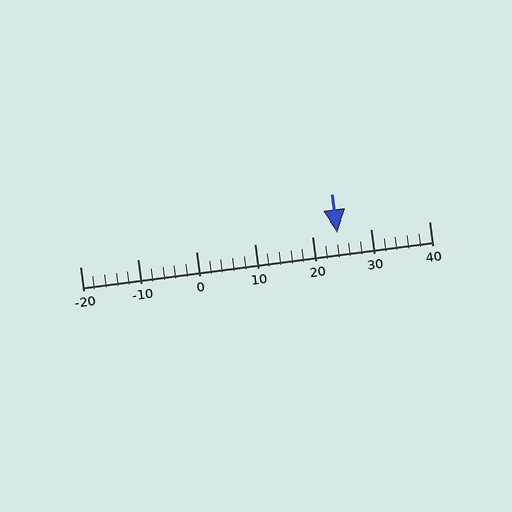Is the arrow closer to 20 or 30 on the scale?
The arrow is closer to 20.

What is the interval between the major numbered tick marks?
The major tick marks are spaced 10 units apart.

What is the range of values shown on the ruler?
The ruler shows values from -20 to 40.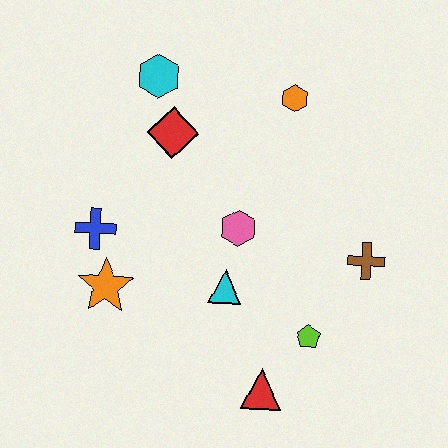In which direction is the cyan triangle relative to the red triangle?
The cyan triangle is above the red triangle.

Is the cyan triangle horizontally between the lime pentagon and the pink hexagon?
No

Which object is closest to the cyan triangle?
The pink hexagon is closest to the cyan triangle.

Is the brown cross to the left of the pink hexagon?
No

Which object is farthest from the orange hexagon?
The red triangle is farthest from the orange hexagon.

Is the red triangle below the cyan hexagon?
Yes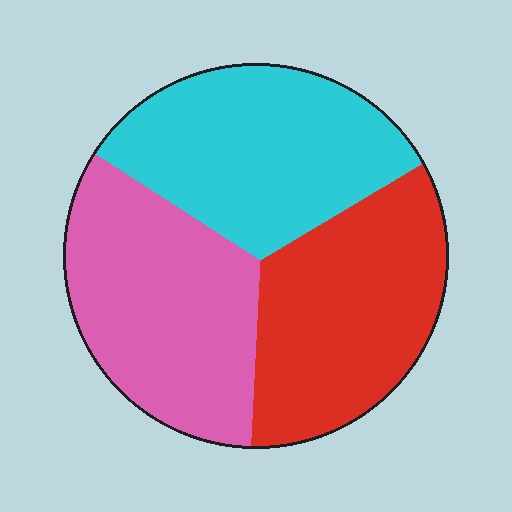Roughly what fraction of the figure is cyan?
Cyan covers around 35% of the figure.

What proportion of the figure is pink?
Pink takes up about one third (1/3) of the figure.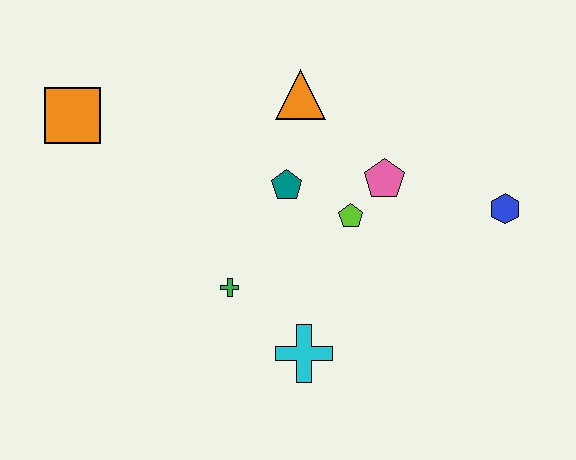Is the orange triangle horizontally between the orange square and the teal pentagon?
No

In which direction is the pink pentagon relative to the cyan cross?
The pink pentagon is above the cyan cross.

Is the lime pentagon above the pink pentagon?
No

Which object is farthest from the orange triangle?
The cyan cross is farthest from the orange triangle.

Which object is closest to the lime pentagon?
The pink pentagon is closest to the lime pentagon.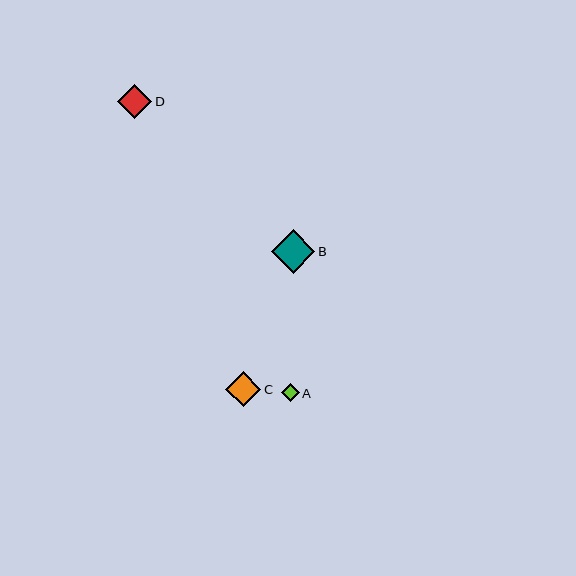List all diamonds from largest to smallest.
From largest to smallest: B, C, D, A.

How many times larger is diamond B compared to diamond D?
Diamond B is approximately 1.3 times the size of diamond D.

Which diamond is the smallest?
Diamond A is the smallest with a size of approximately 18 pixels.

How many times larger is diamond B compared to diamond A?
Diamond B is approximately 2.4 times the size of diamond A.